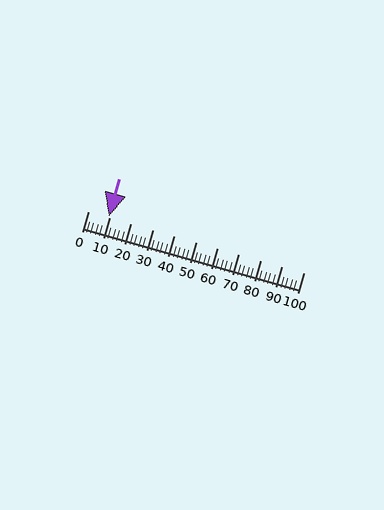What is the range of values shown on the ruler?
The ruler shows values from 0 to 100.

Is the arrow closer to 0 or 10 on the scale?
The arrow is closer to 10.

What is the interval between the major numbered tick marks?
The major tick marks are spaced 10 units apart.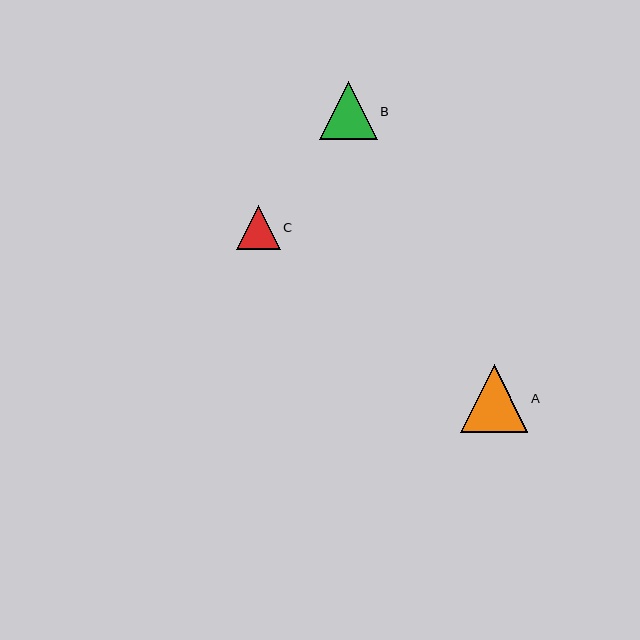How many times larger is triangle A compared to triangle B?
Triangle A is approximately 1.2 times the size of triangle B.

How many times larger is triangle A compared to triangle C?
Triangle A is approximately 1.5 times the size of triangle C.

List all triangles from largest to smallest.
From largest to smallest: A, B, C.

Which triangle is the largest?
Triangle A is the largest with a size of approximately 67 pixels.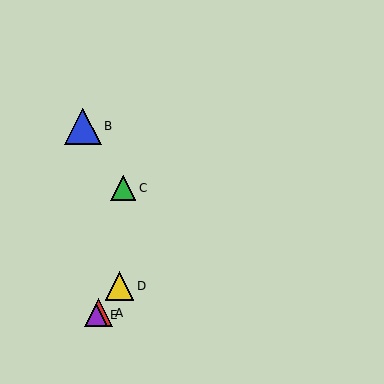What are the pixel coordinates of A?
Object A is at (98, 312).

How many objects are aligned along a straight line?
3 objects (A, D, E) are aligned along a straight line.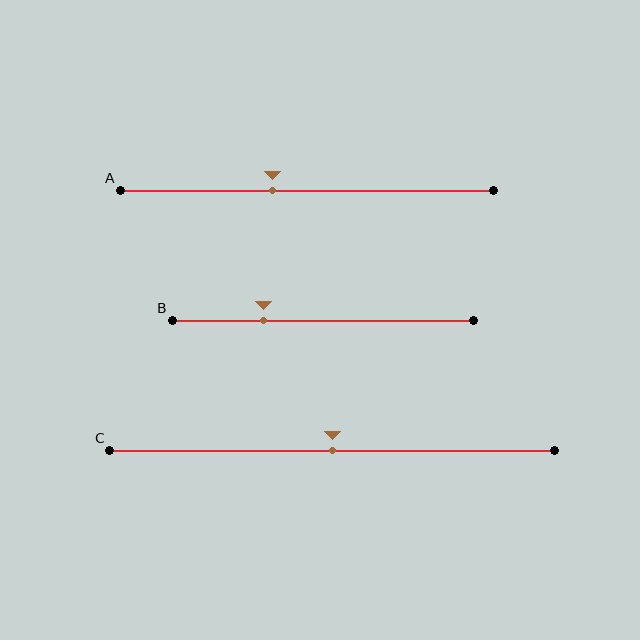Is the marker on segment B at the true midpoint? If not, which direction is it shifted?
No, the marker on segment B is shifted to the left by about 20% of the segment length.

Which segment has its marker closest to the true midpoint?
Segment C has its marker closest to the true midpoint.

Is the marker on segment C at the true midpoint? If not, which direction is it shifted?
Yes, the marker on segment C is at the true midpoint.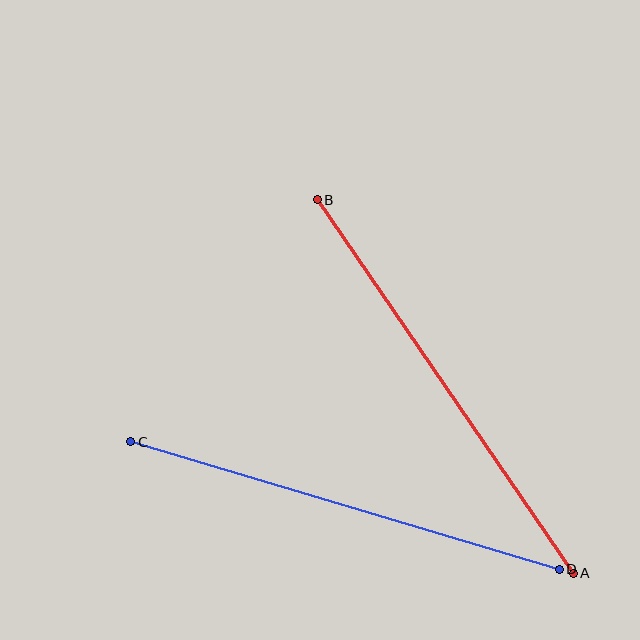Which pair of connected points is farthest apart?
Points A and B are farthest apart.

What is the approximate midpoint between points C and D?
The midpoint is at approximately (345, 506) pixels.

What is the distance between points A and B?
The distance is approximately 453 pixels.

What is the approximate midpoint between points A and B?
The midpoint is at approximately (445, 387) pixels.